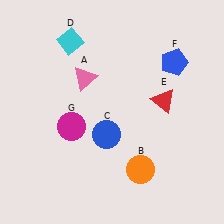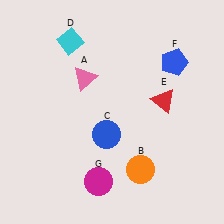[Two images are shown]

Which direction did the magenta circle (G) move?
The magenta circle (G) moved down.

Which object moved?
The magenta circle (G) moved down.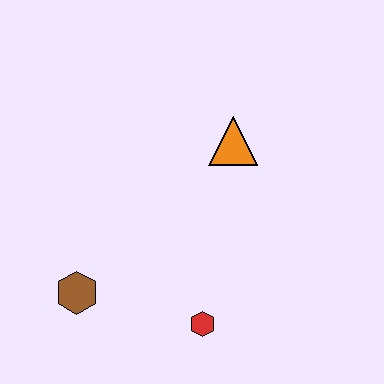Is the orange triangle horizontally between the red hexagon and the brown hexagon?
No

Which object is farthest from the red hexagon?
The orange triangle is farthest from the red hexagon.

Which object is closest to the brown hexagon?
The red hexagon is closest to the brown hexagon.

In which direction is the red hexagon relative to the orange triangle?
The red hexagon is below the orange triangle.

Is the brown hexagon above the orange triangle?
No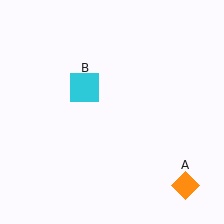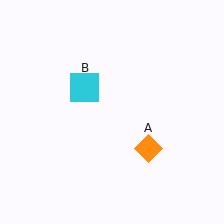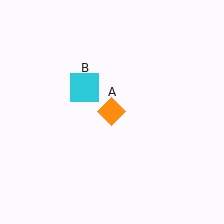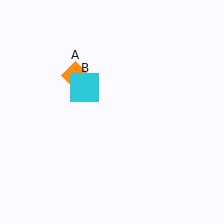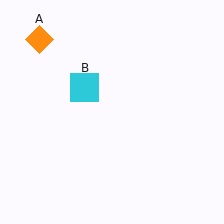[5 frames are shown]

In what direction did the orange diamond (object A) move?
The orange diamond (object A) moved up and to the left.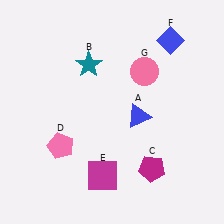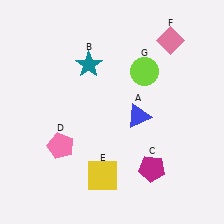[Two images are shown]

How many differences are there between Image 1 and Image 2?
There are 3 differences between the two images.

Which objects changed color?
E changed from magenta to yellow. F changed from blue to pink. G changed from pink to lime.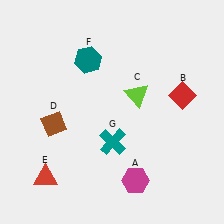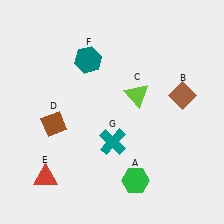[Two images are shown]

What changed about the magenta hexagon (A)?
In Image 1, A is magenta. In Image 2, it changed to green.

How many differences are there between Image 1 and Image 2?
There are 2 differences between the two images.